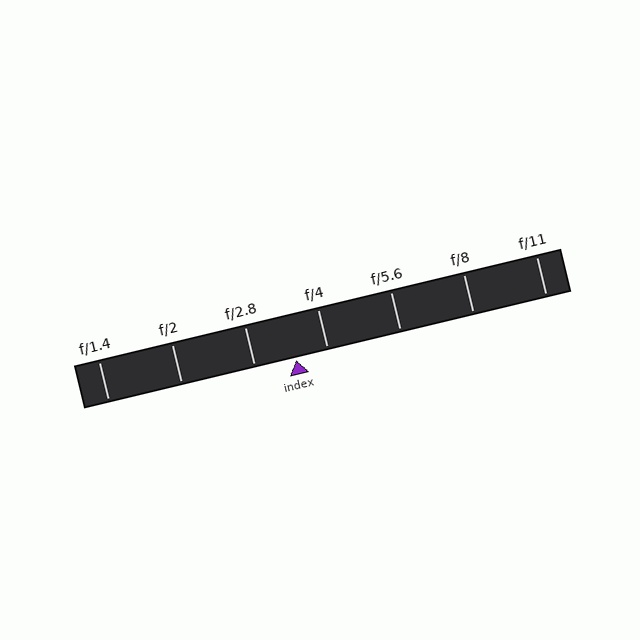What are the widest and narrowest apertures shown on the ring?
The widest aperture shown is f/1.4 and the narrowest is f/11.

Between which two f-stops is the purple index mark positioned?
The index mark is between f/2.8 and f/4.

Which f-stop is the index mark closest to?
The index mark is closest to f/4.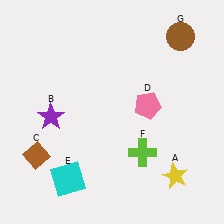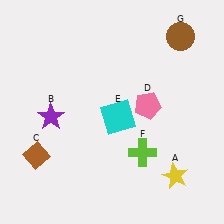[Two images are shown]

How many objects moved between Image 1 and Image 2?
1 object moved between the two images.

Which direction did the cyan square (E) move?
The cyan square (E) moved up.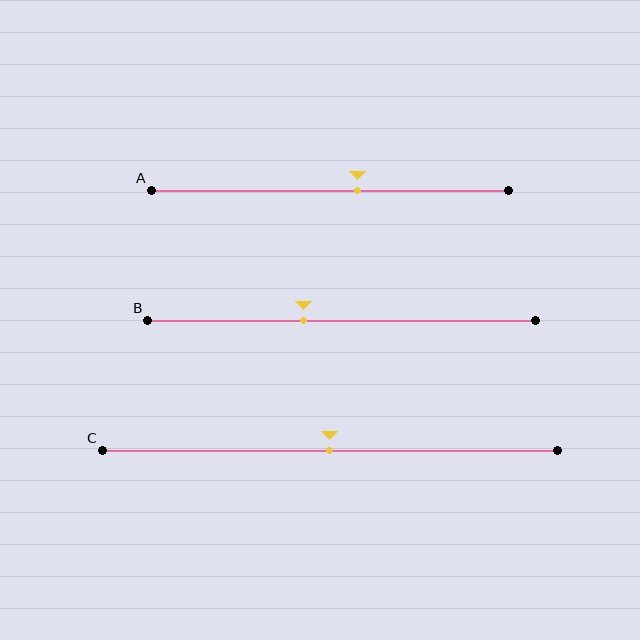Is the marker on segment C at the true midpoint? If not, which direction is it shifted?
Yes, the marker on segment C is at the true midpoint.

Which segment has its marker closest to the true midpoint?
Segment C has its marker closest to the true midpoint.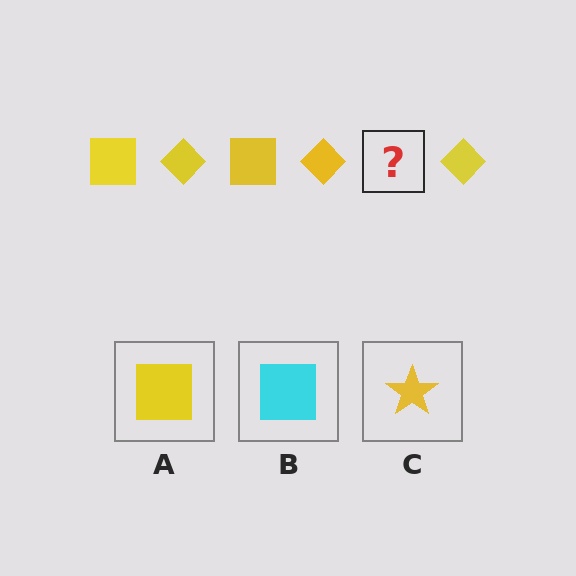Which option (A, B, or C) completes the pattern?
A.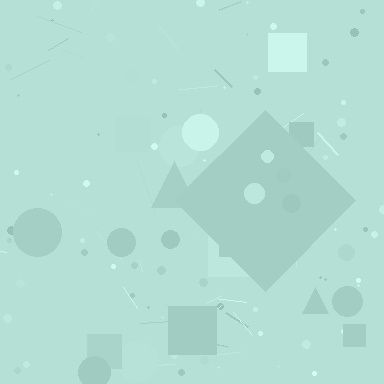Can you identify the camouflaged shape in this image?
The camouflaged shape is a diamond.